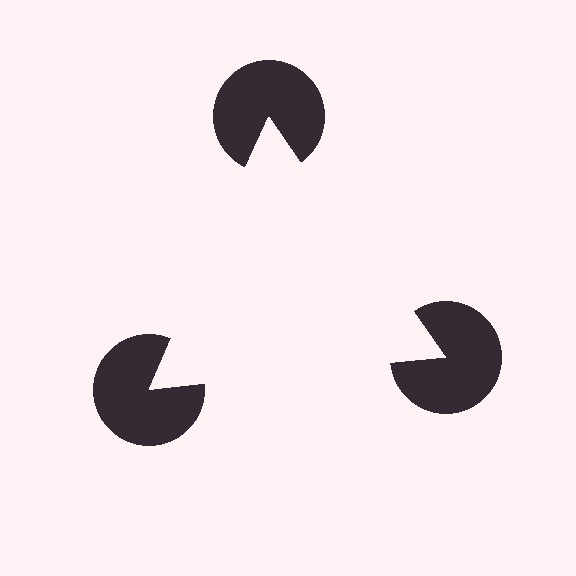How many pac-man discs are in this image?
There are 3 — one at each vertex of the illusory triangle.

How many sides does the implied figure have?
3 sides.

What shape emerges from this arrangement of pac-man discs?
An illusory triangle — its edges are inferred from the aligned wedge cuts in the pac-man discs, not physically drawn.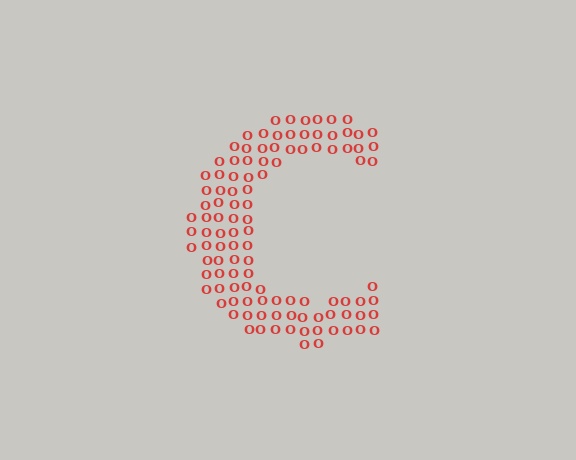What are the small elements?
The small elements are letter O's.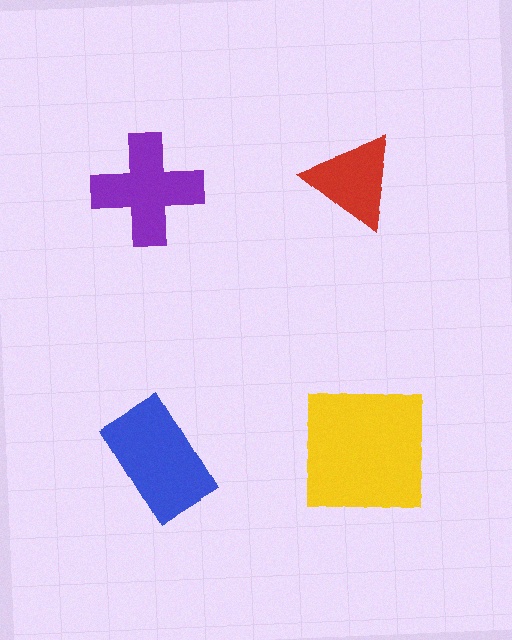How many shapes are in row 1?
2 shapes.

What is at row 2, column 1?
A blue rectangle.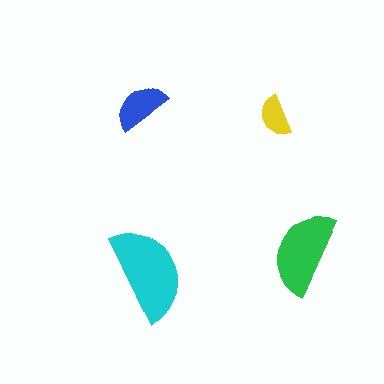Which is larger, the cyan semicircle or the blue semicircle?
The cyan one.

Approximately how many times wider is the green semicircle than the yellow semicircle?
About 2 times wider.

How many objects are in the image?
There are 4 objects in the image.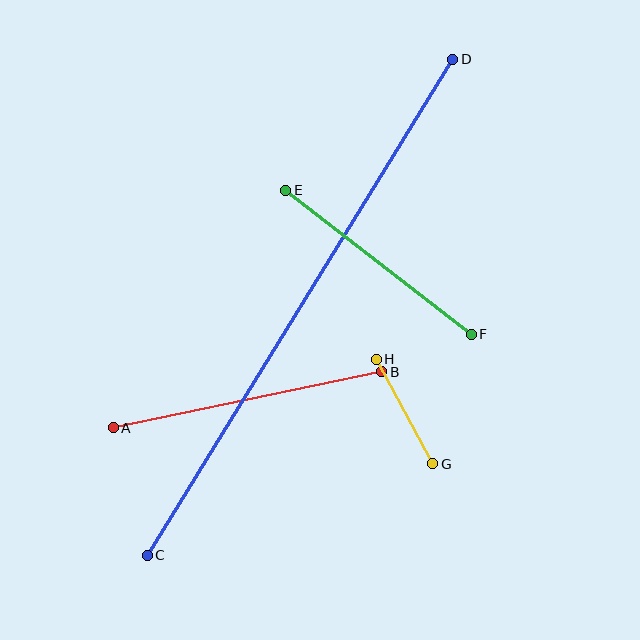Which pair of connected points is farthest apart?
Points C and D are farthest apart.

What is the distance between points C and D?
The distance is approximately 583 pixels.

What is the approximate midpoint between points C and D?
The midpoint is at approximately (300, 307) pixels.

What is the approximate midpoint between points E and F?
The midpoint is at approximately (379, 262) pixels.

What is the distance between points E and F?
The distance is approximately 235 pixels.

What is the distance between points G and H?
The distance is approximately 119 pixels.